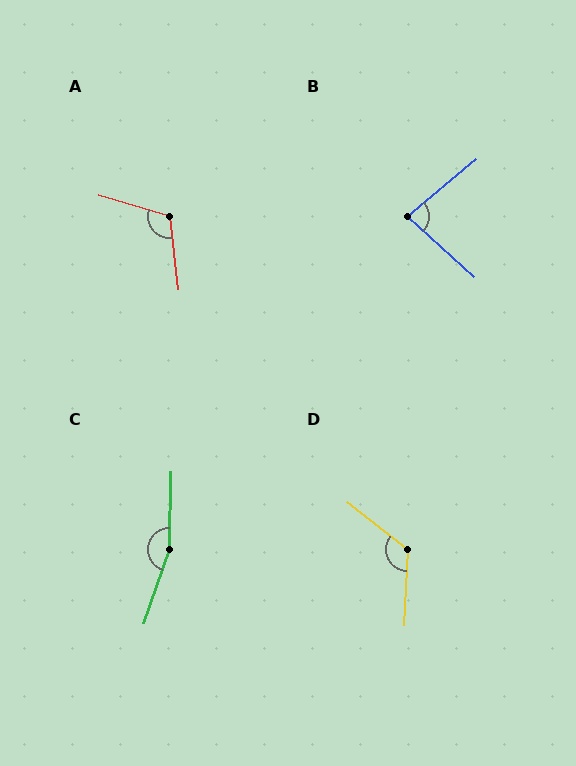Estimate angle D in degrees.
Approximately 126 degrees.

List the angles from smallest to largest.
B (82°), A (113°), D (126°), C (162°).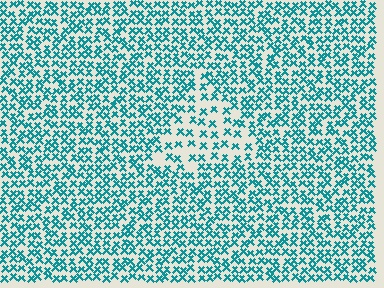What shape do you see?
I see a triangle.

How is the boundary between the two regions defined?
The boundary is defined by a change in element density (approximately 1.8x ratio). All elements are the same color, size, and shape.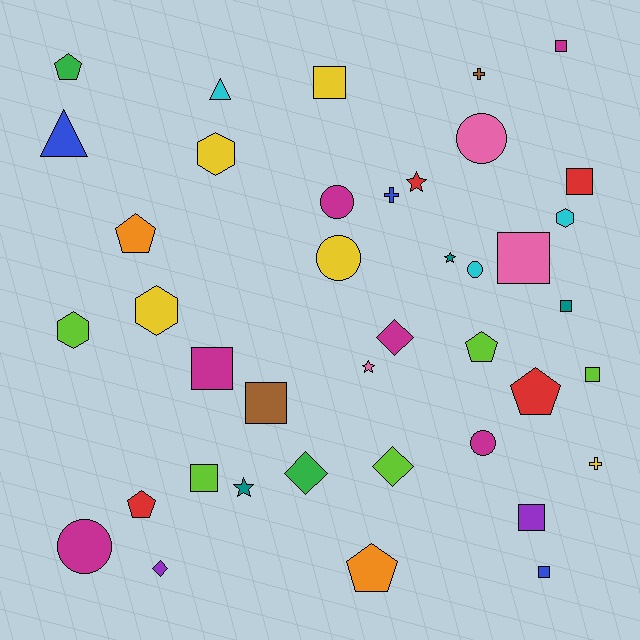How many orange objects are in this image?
There are 2 orange objects.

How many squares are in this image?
There are 11 squares.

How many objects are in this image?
There are 40 objects.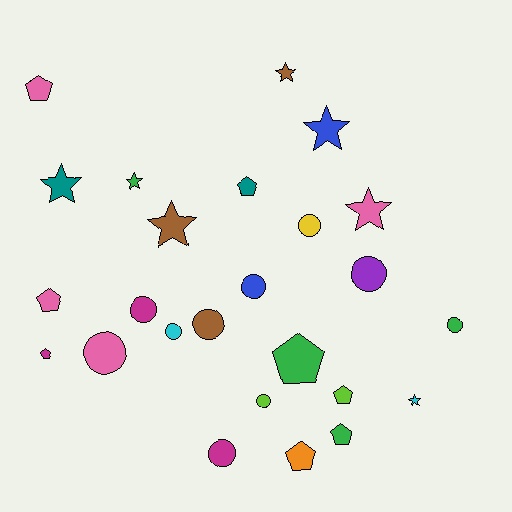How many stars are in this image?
There are 7 stars.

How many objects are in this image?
There are 25 objects.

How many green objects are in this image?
There are 4 green objects.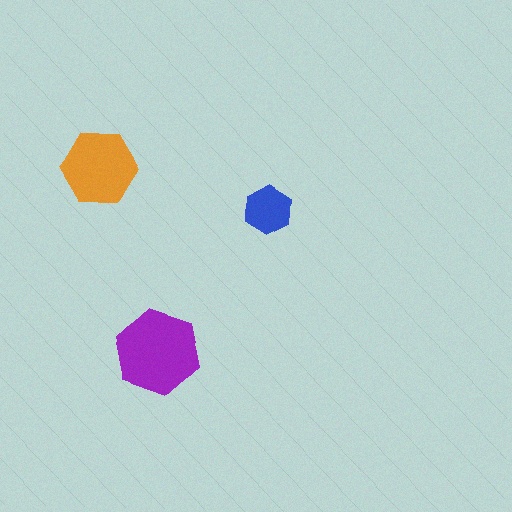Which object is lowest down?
The purple hexagon is bottommost.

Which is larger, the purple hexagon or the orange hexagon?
The purple one.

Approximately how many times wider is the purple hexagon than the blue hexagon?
About 2 times wider.